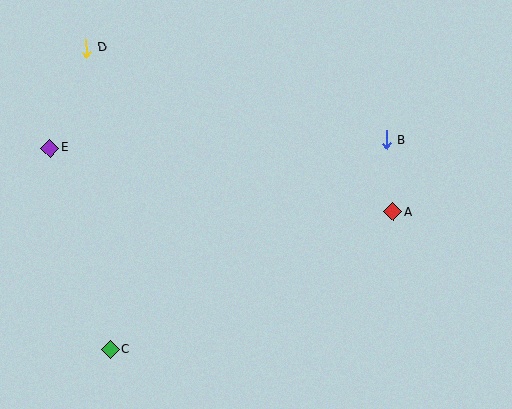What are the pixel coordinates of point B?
Point B is at (387, 140).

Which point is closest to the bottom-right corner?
Point A is closest to the bottom-right corner.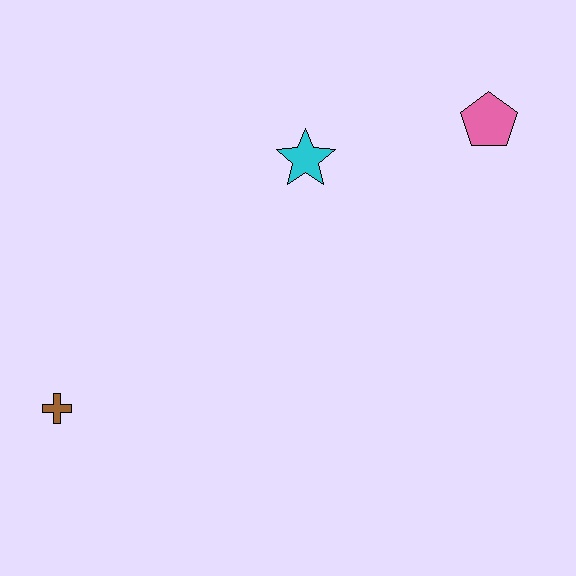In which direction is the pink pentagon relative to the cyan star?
The pink pentagon is to the right of the cyan star.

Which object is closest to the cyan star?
The pink pentagon is closest to the cyan star.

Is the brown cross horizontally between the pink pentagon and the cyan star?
No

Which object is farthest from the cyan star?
The brown cross is farthest from the cyan star.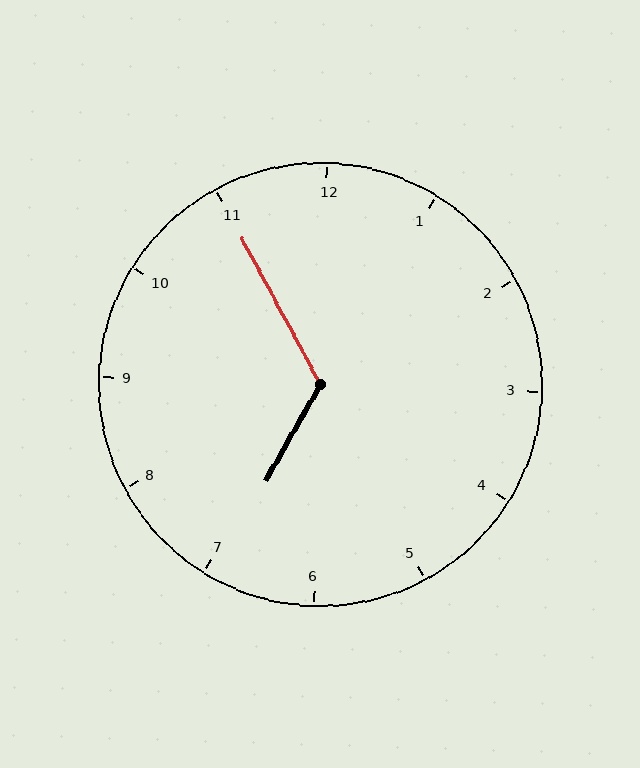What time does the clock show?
6:55.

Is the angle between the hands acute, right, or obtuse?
It is obtuse.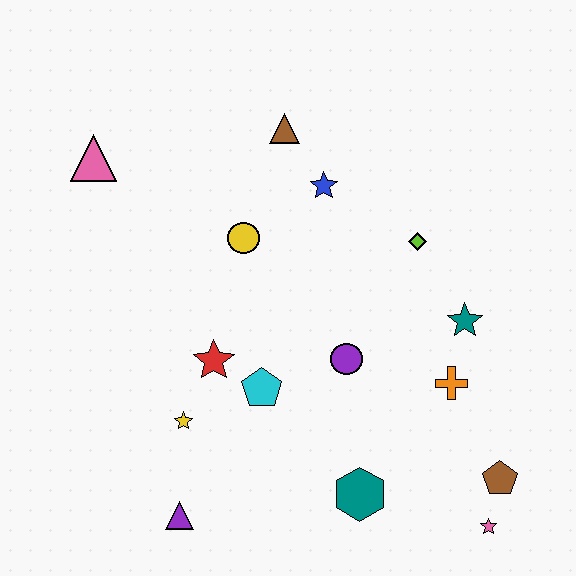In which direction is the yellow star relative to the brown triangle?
The yellow star is below the brown triangle.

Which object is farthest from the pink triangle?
The pink star is farthest from the pink triangle.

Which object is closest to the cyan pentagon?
The red star is closest to the cyan pentagon.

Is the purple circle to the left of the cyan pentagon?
No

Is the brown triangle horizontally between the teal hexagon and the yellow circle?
Yes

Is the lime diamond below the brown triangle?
Yes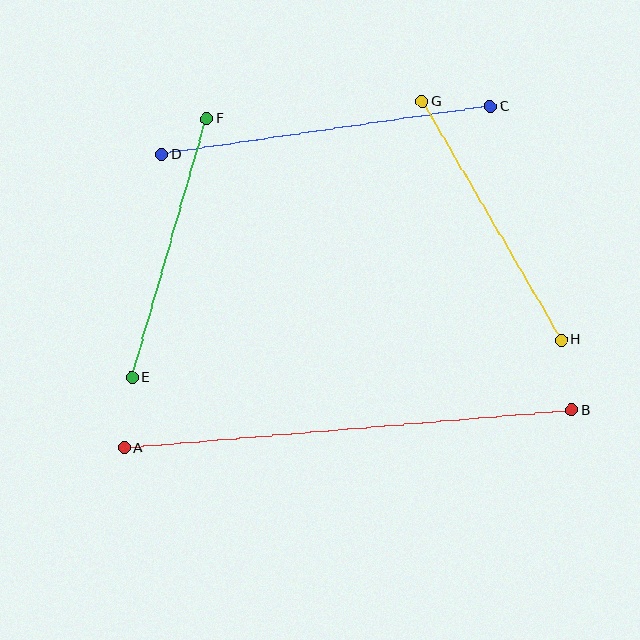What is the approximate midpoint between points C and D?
The midpoint is at approximately (326, 130) pixels.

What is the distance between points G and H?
The distance is approximately 276 pixels.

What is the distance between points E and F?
The distance is approximately 269 pixels.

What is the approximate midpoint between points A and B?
The midpoint is at approximately (348, 429) pixels.